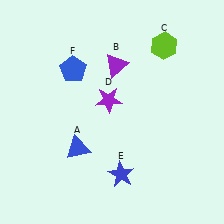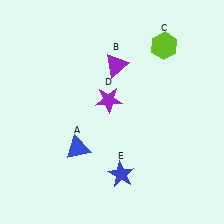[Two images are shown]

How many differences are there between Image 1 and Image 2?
There is 1 difference between the two images.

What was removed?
The blue pentagon (F) was removed in Image 2.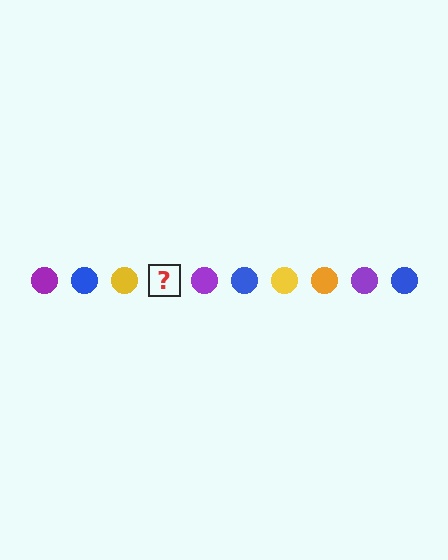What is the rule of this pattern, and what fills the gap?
The rule is that the pattern cycles through purple, blue, yellow, orange circles. The gap should be filled with an orange circle.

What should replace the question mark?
The question mark should be replaced with an orange circle.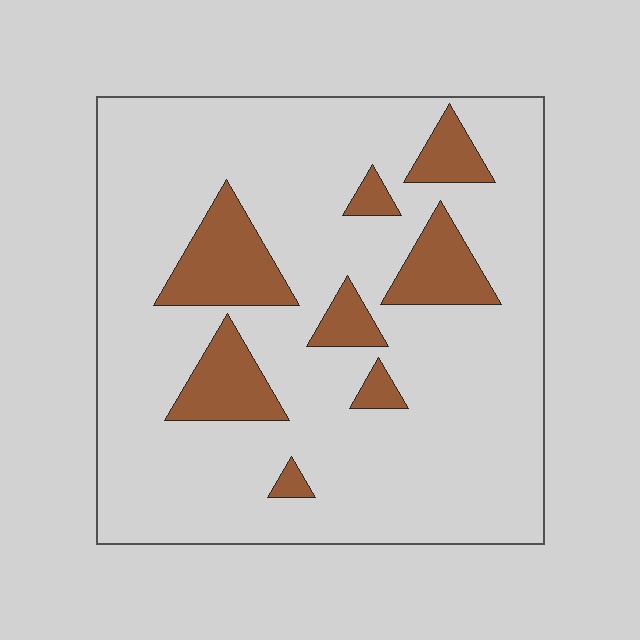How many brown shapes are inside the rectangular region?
8.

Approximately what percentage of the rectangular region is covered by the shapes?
Approximately 15%.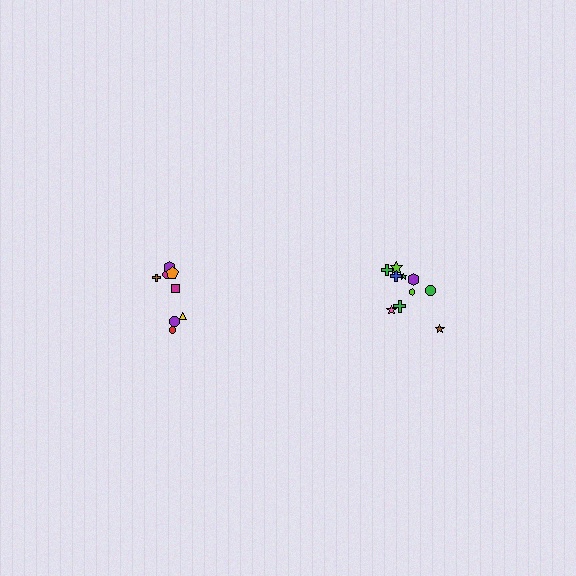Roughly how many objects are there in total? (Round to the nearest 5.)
Roughly 20 objects in total.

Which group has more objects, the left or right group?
The right group.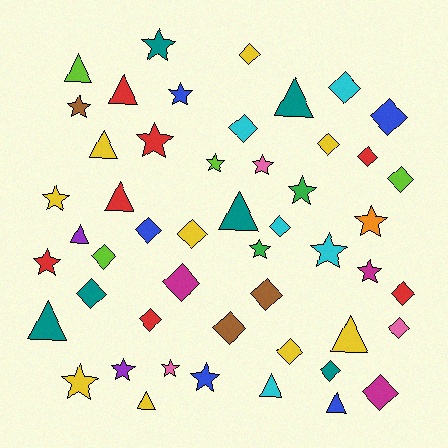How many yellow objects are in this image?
There are 9 yellow objects.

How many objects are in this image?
There are 50 objects.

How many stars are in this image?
There are 17 stars.